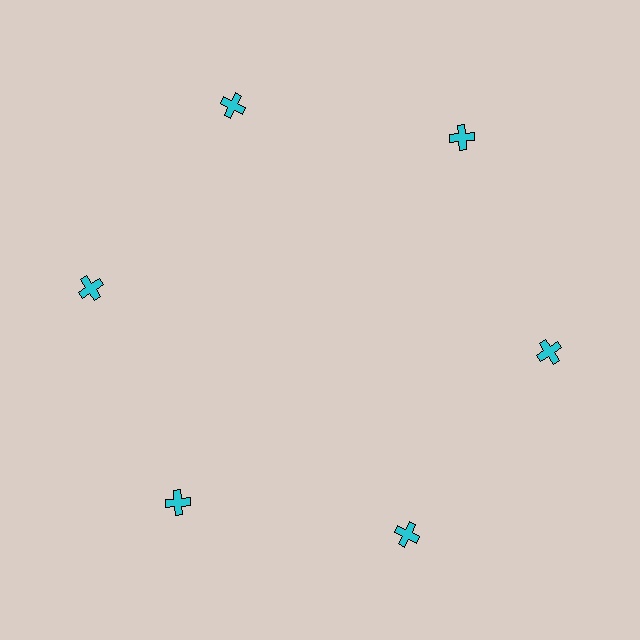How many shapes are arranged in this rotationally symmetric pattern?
There are 6 shapes, arranged in 6 groups of 1.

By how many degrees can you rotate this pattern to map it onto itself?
The pattern maps onto itself every 60 degrees of rotation.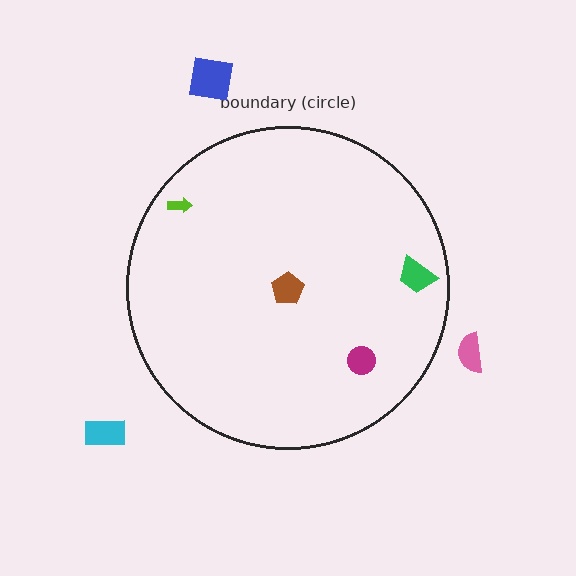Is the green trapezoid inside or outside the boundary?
Inside.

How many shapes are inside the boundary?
4 inside, 3 outside.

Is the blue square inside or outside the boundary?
Outside.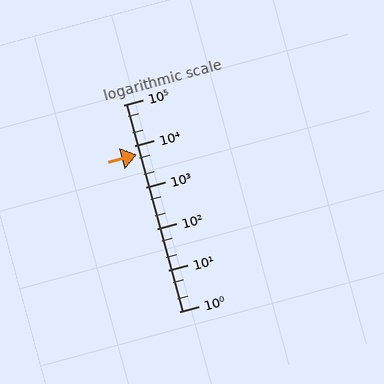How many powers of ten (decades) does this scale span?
The scale spans 5 decades, from 1 to 100000.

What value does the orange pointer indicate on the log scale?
The pointer indicates approximately 6200.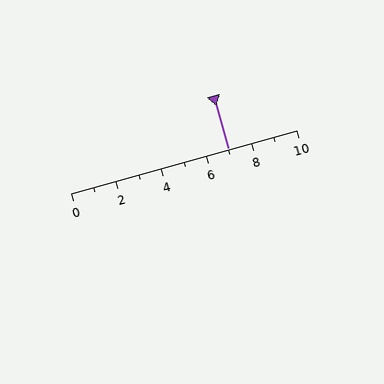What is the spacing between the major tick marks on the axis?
The major ticks are spaced 2 apart.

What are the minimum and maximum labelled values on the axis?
The axis runs from 0 to 10.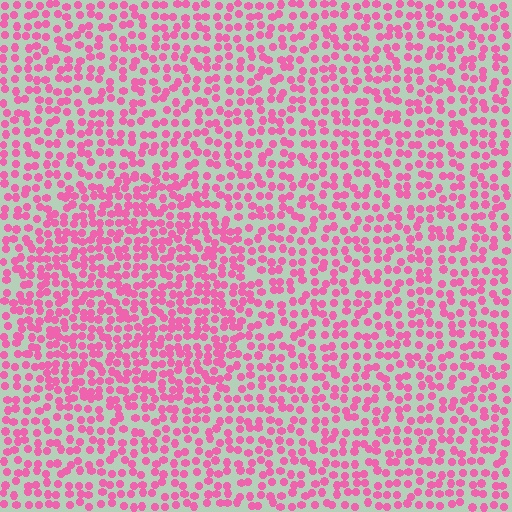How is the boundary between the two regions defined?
The boundary is defined by a change in element density (approximately 1.5x ratio). All elements are the same color, size, and shape.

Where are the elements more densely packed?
The elements are more densely packed inside the circle boundary.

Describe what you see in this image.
The image contains small pink elements arranged at two different densities. A circle-shaped region is visible where the elements are more densely packed than the surrounding area.